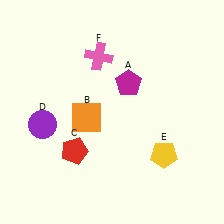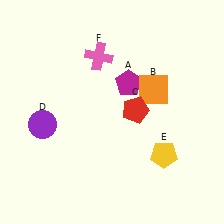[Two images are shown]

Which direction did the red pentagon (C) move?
The red pentagon (C) moved right.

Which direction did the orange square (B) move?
The orange square (B) moved right.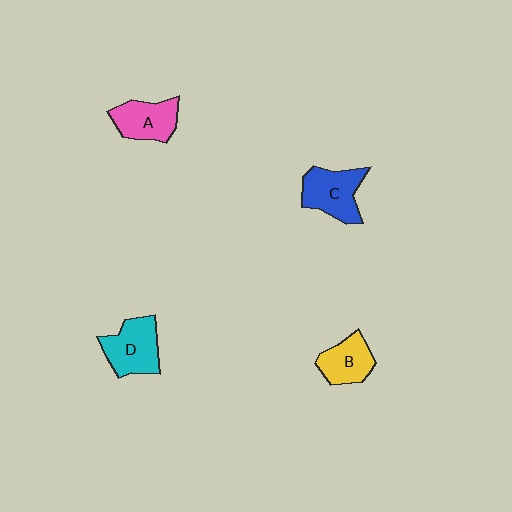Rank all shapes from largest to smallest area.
From largest to smallest: D (cyan), C (blue), A (pink), B (yellow).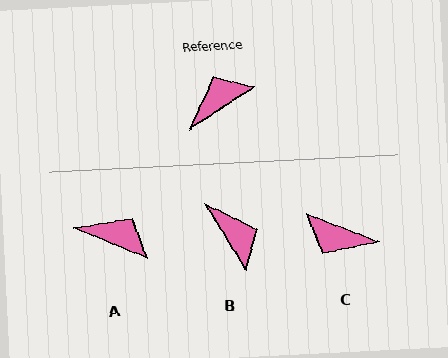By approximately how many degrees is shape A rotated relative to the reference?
Approximately 56 degrees clockwise.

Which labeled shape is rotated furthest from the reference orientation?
C, about 125 degrees away.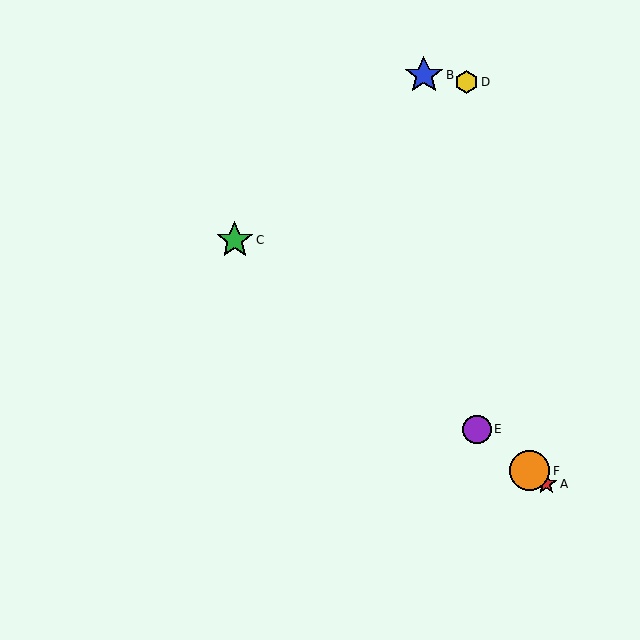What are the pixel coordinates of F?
Object F is at (530, 471).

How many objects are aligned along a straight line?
4 objects (A, C, E, F) are aligned along a straight line.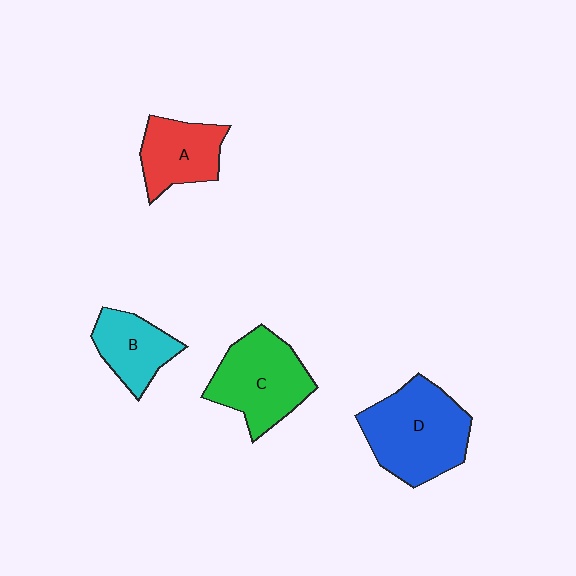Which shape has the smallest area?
Shape B (cyan).